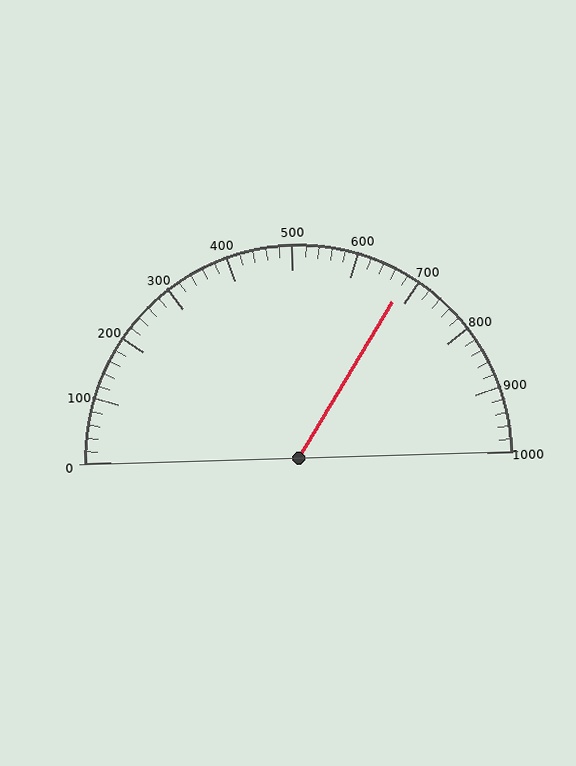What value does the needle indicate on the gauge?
The needle indicates approximately 680.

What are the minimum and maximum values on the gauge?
The gauge ranges from 0 to 1000.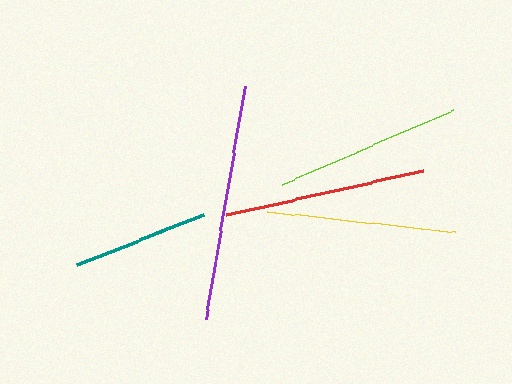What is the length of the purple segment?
The purple segment is approximately 235 pixels long.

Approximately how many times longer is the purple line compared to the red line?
The purple line is approximately 1.2 times the length of the red line.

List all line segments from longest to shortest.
From longest to shortest: purple, red, yellow, lime, teal.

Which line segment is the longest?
The purple line is the longest at approximately 235 pixels.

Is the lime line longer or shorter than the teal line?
The lime line is longer than the teal line.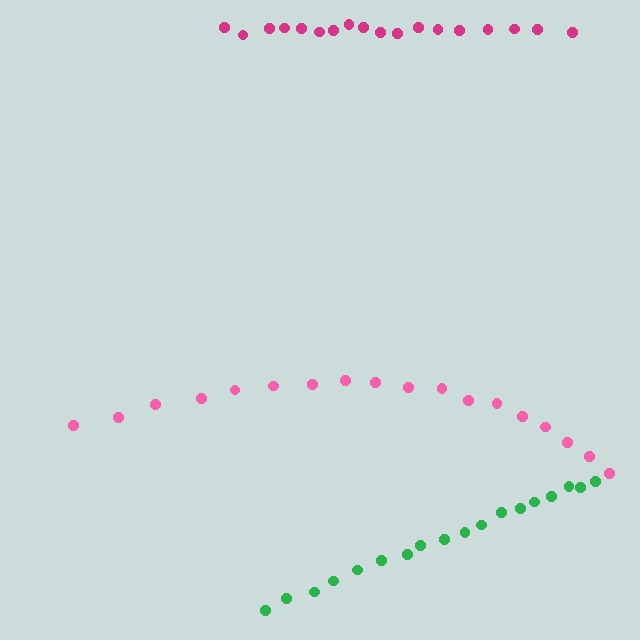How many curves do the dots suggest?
There are 3 distinct paths.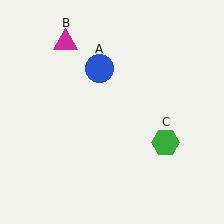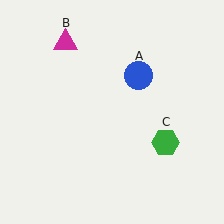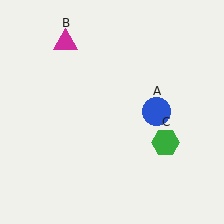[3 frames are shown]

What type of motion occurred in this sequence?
The blue circle (object A) rotated clockwise around the center of the scene.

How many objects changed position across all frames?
1 object changed position: blue circle (object A).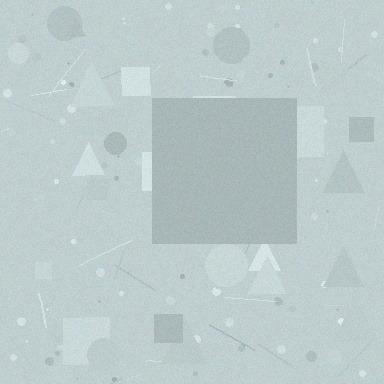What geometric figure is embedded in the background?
A square is embedded in the background.